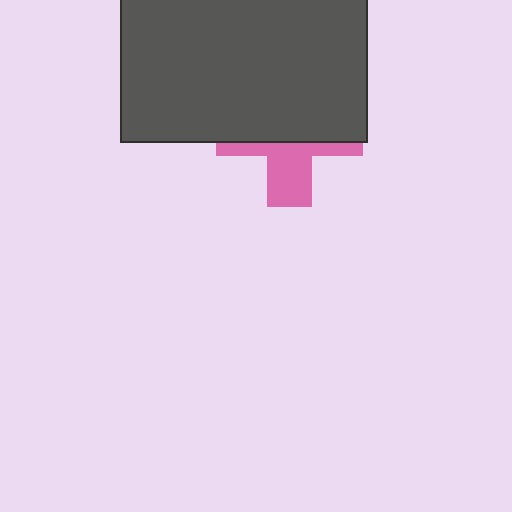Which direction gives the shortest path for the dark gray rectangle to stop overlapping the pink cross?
Moving up gives the shortest separation.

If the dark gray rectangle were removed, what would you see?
You would see the complete pink cross.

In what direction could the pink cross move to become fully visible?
The pink cross could move down. That would shift it out from behind the dark gray rectangle entirely.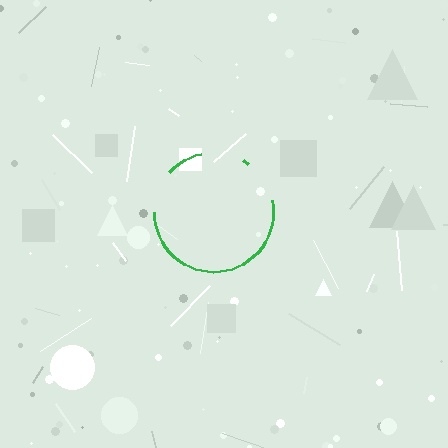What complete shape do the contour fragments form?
The contour fragments form a circle.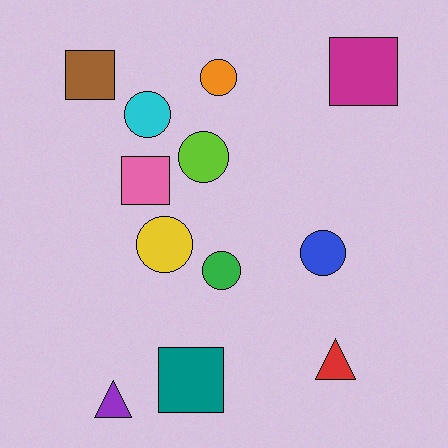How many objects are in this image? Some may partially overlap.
There are 12 objects.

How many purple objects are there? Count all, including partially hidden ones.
There is 1 purple object.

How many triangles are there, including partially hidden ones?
There are 2 triangles.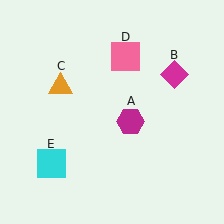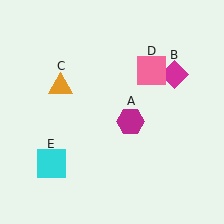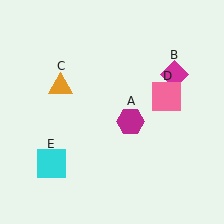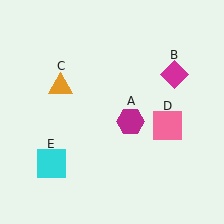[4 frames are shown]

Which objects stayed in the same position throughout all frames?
Magenta hexagon (object A) and magenta diamond (object B) and orange triangle (object C) and cyan square (object E) remained stationary.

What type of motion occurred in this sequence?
The pink square (object D) rotated clockwise around the center of the scene.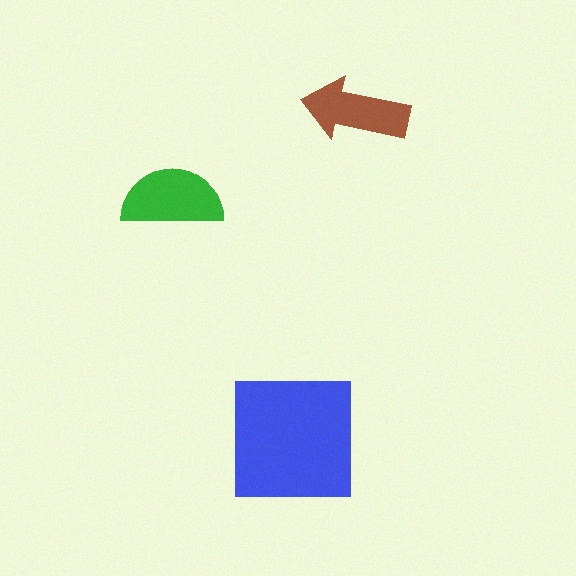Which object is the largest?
The blue square.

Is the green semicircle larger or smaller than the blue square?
Smaller.